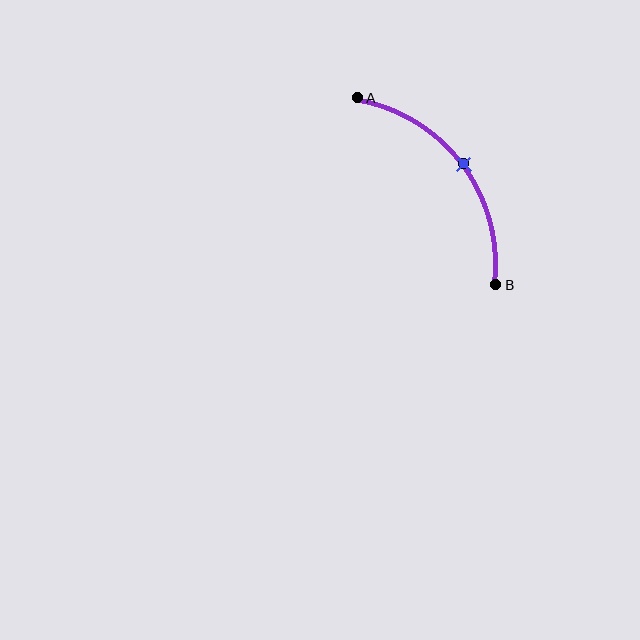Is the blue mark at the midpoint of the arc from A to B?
Yes. The blue mark lies on the arc at equal arc-length from both A and B — it is the arc midpoint.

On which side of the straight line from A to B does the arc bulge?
The arc bulges above and to the right of the straight line connecting A and B.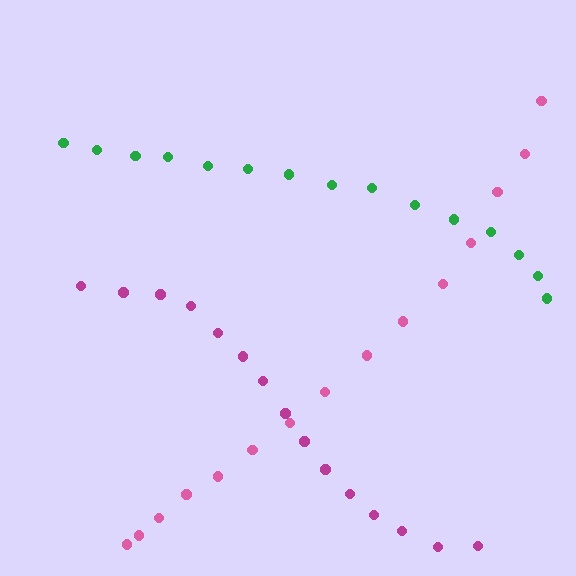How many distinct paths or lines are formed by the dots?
There are 3 distinct paths.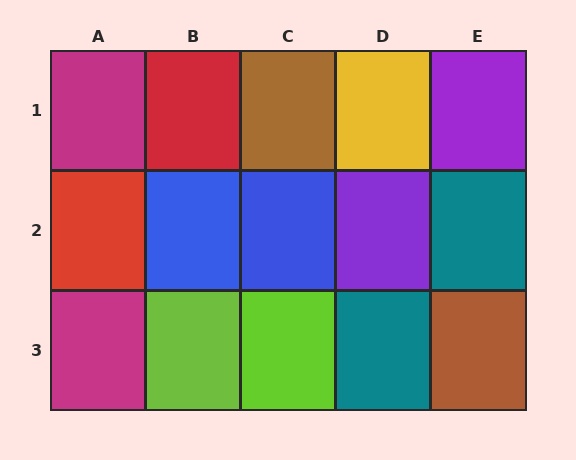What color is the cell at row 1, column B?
Red.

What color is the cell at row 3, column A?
Magenta.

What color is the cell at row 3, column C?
Lime.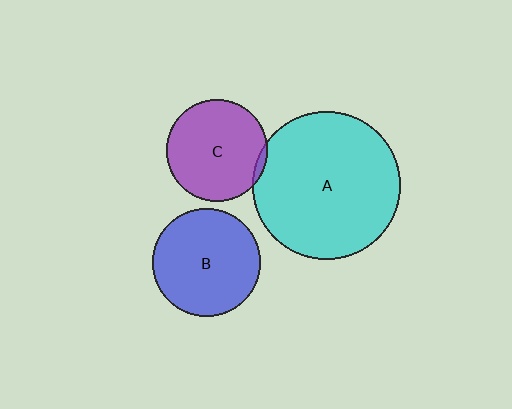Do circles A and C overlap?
Yes.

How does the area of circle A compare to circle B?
Approximately 1.9 times.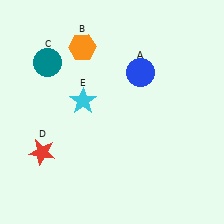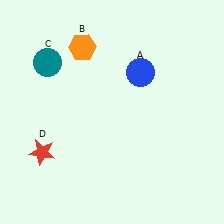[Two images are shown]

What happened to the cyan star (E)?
The cyan star (E) was removed in Image 2. It was in the top-left area of Image 1.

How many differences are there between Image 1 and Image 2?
There is 1 difference between the two images.